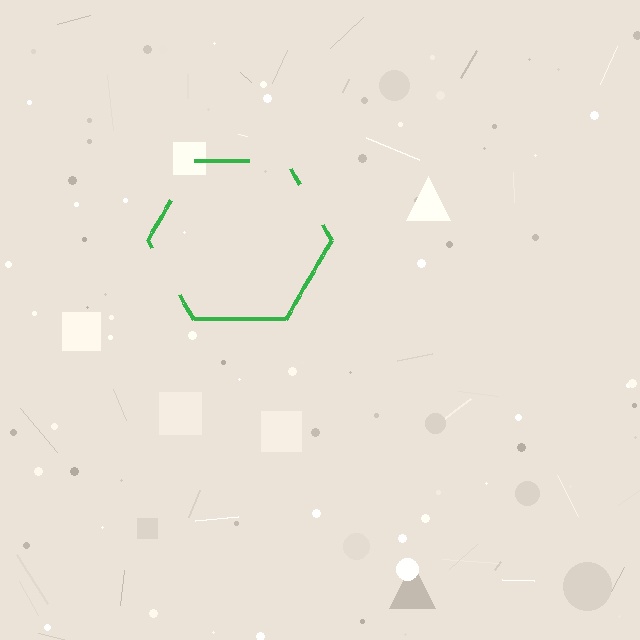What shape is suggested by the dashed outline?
The dashed outline suggests a hexagon.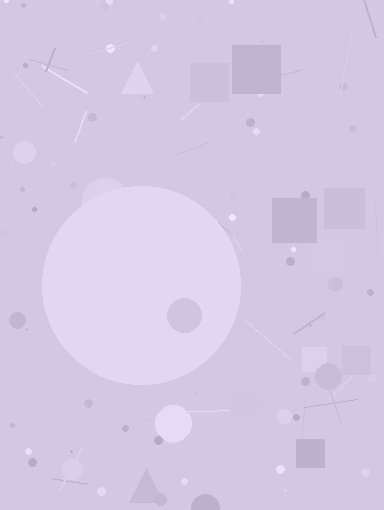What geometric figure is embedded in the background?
A circle is embedded in the background.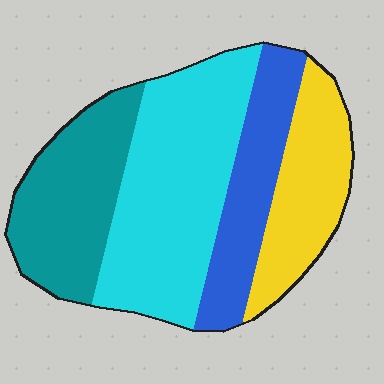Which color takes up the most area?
Cyan, at roughly 40%.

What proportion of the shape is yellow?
Yellow takes up about one fifth (1/5) of the shape.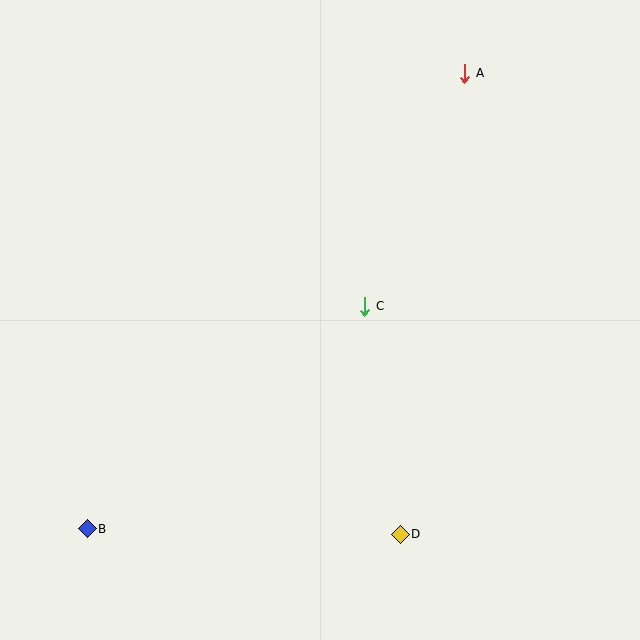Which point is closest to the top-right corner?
Point A is closest to the top-right corner.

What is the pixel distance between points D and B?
The distance between D and B is 313 pixels.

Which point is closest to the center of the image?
Point C at (365, 306) is closest to the center.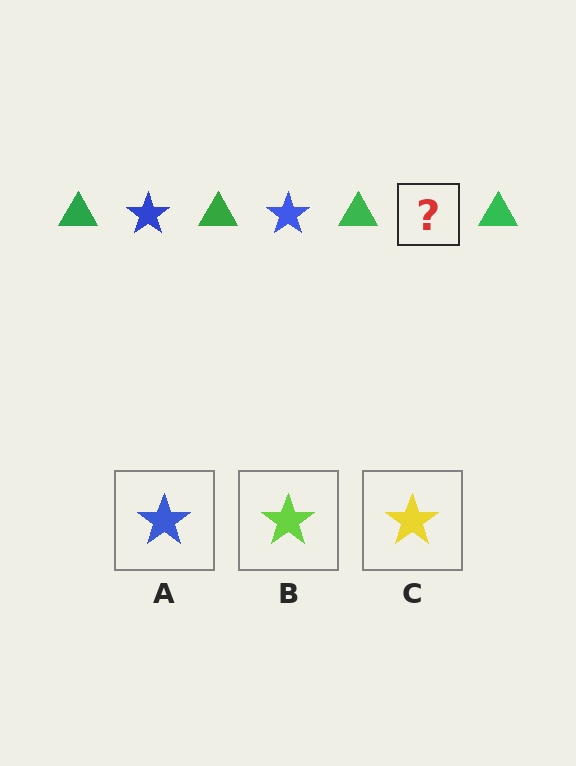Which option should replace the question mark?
Option A.